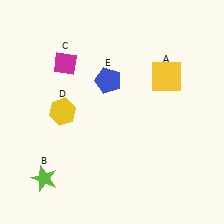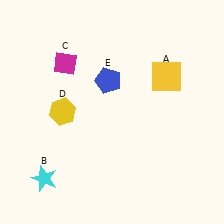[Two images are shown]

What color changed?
The star (B) changed from lime in Image 1 to cyan in Image 2.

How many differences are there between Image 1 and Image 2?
There is 1 difference between the two images.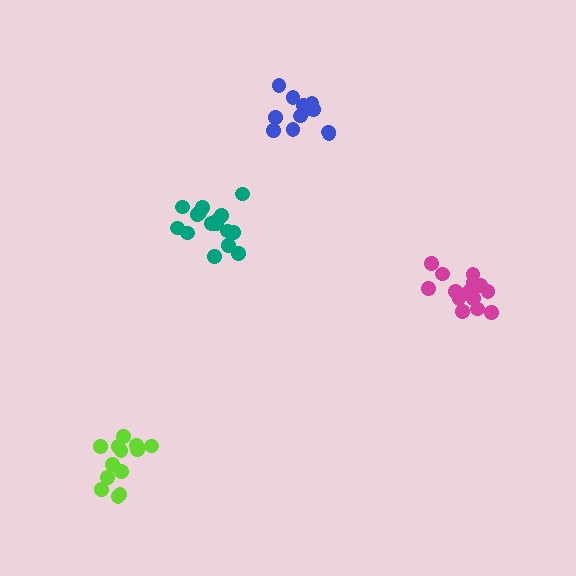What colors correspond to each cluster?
The clusters are colored: lime, teal, blue, magenta.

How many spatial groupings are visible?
There are 4 spatial groupings.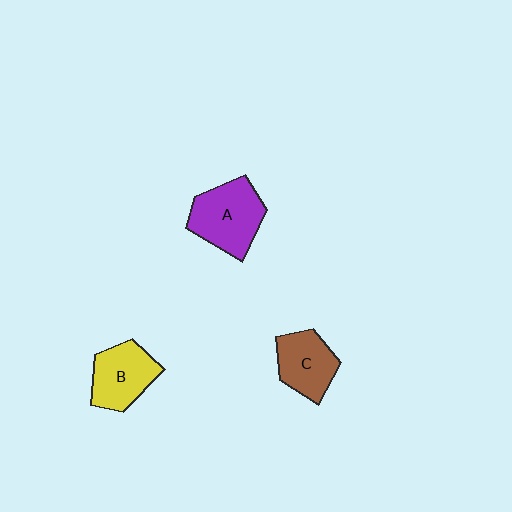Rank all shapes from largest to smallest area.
From largest to smallest: A (purple), B (yellow), C (brown).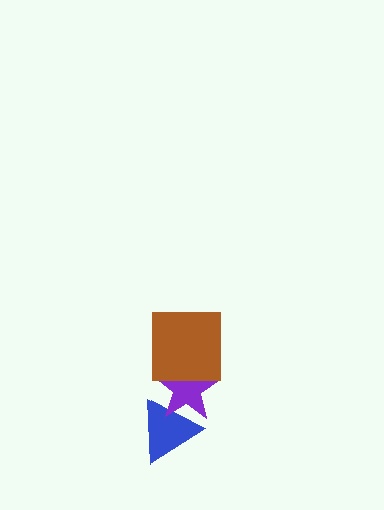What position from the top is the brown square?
The brown square is 1st from the top.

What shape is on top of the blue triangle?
The purple star is on top of the blue triangle.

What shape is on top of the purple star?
The brown square is on top of the purple star.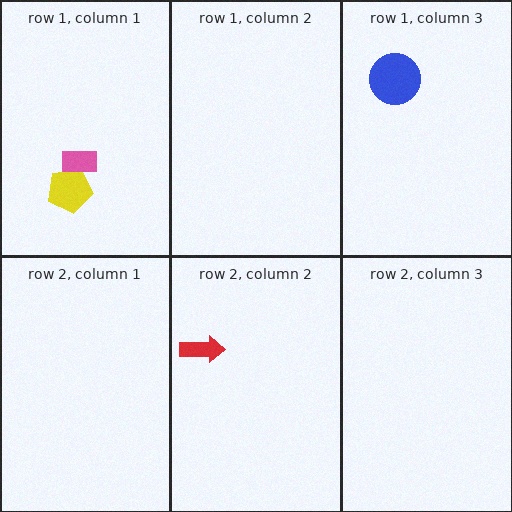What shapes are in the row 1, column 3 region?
The blue circle.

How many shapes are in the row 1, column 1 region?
2.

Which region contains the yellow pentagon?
The row 1, column 1 region.